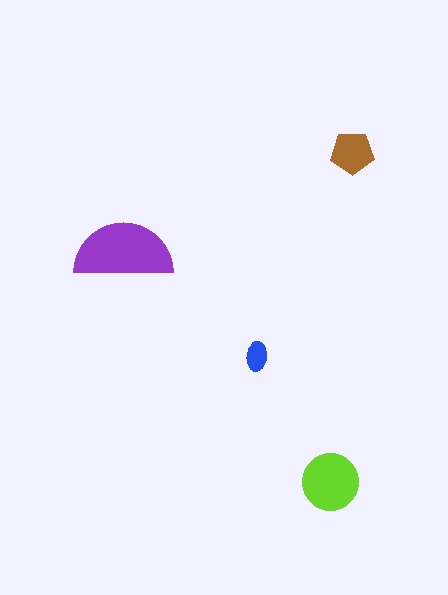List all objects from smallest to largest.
The blue ellipse, the brown pentagon, the lime circle, the purple semicircle.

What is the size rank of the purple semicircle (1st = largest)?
1st.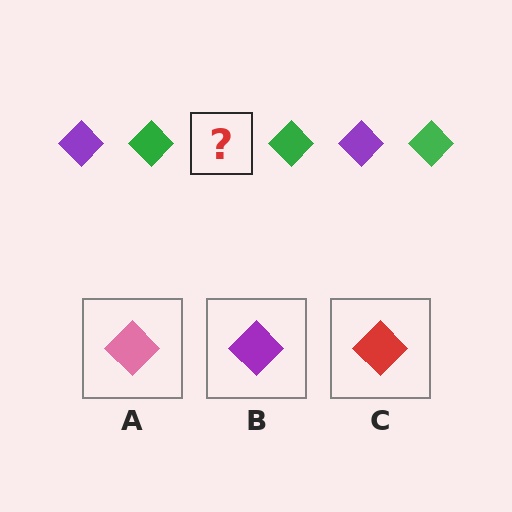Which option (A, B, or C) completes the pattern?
B.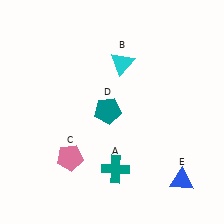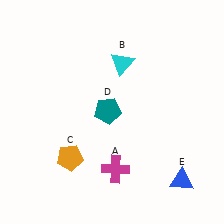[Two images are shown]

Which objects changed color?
A changed from teal to magenta. C changed from pink to orange.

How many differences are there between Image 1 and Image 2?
There are 2 differences between the two images.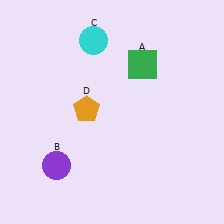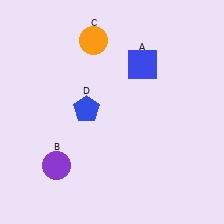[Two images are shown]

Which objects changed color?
A changed from green to blue. C changed from cyan to orange. D changed from orange to blue.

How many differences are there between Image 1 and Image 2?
There are 3 differences between the two images.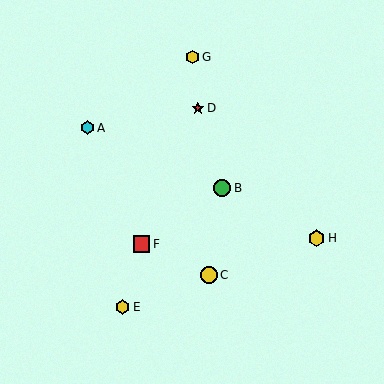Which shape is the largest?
The green circle (labeled B) is the largest.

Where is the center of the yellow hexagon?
The center of the yellow hexagon is at (123, 307).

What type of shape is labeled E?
Shape E is a yellow hexagon.